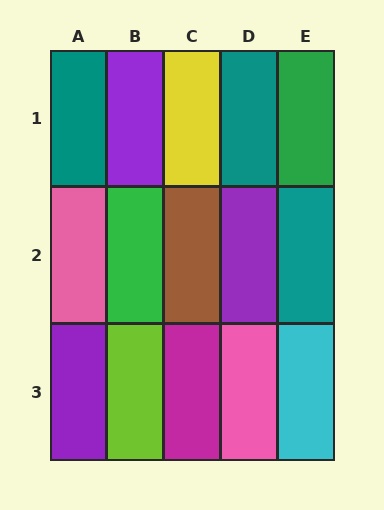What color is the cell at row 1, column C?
Yellow.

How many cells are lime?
1 cell is lime.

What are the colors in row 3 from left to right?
Purple, lime, magenta, pink, cyan.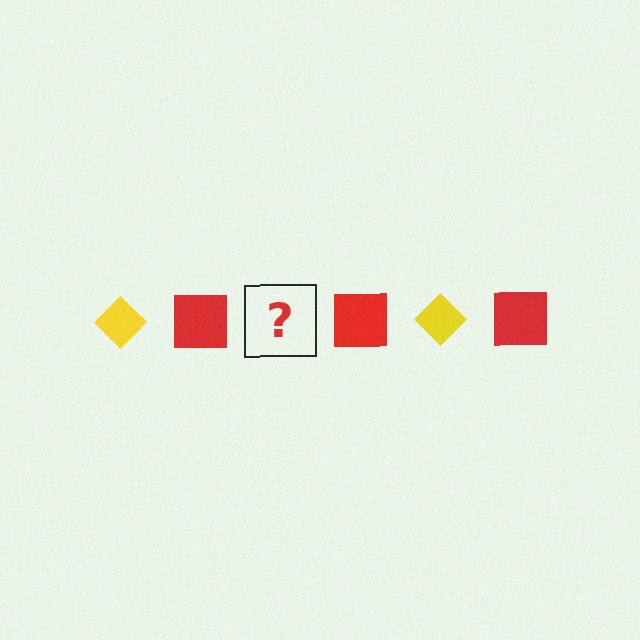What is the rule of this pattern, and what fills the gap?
The rule is that the pattern alternates between yellow diamond and red square. The gap should be filled with a yellow diamond.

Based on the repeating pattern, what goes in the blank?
The blank should be a yellow diamond.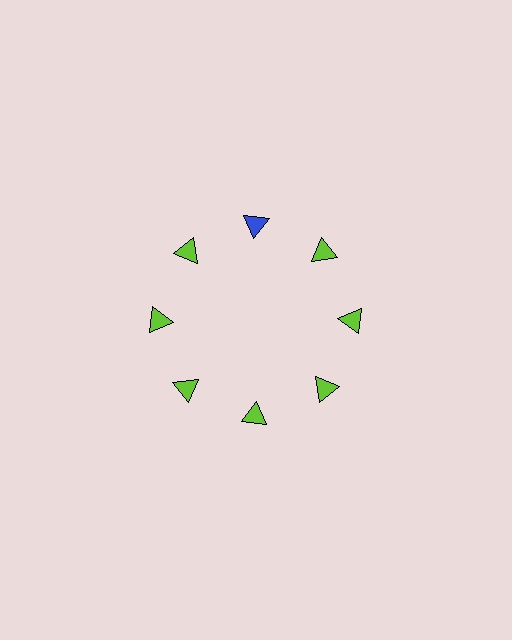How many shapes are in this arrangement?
There are 8 shapes arranged in a ring pattern.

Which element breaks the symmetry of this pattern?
The blue triangle at roughly the 12 o'clock position breaks the symmetry. All other shapes are lime triangles.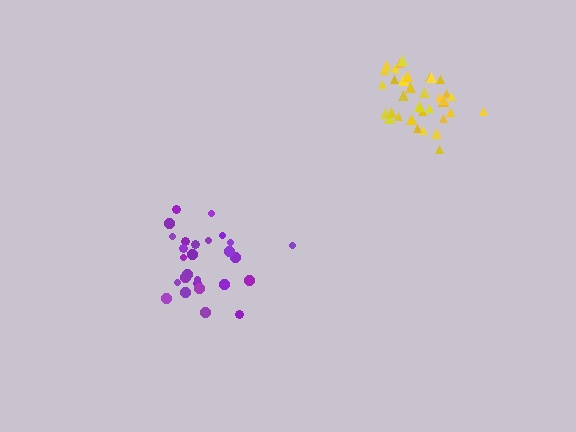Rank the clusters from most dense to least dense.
yellow, purple.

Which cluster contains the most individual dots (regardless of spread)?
Yellow (35).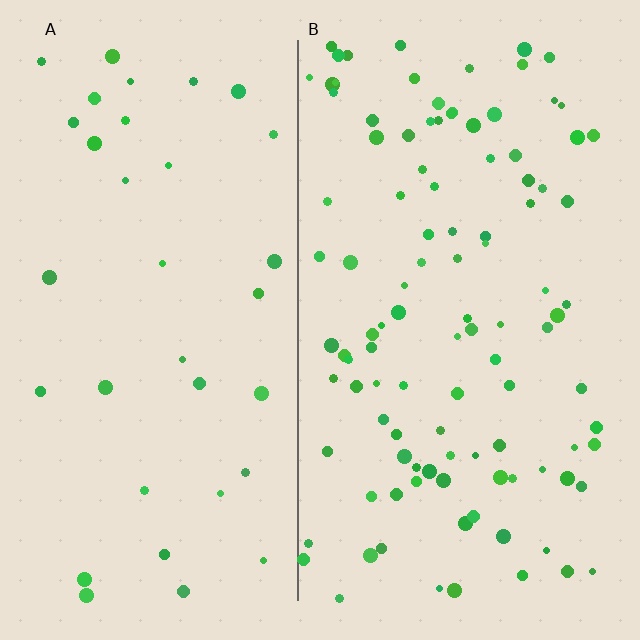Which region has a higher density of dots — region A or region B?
B (the right).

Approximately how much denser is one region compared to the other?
Approximately 3.1× — region B over region A.